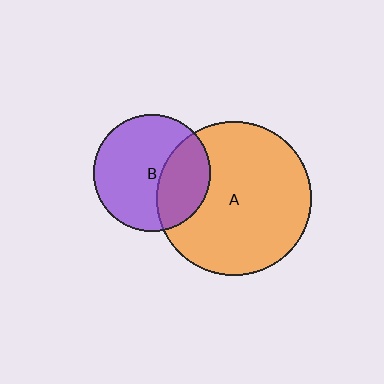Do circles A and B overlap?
Yes.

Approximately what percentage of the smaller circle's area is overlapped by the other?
Approximately 35%.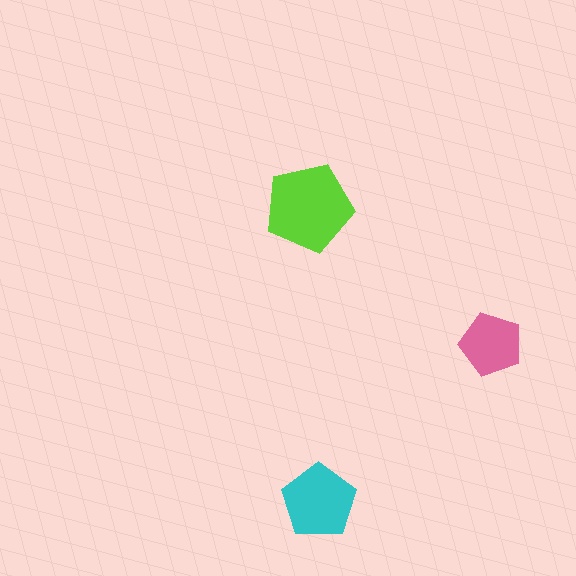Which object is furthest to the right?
The pink pentagon is rightmost.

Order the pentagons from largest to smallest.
the lime one, the cyan one, the pink one.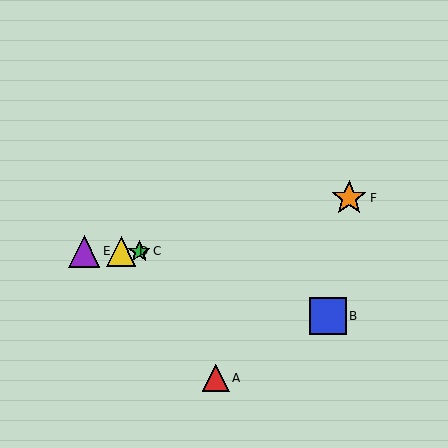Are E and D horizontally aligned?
Yes, both are at y≈251.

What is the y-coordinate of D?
Object D is at y≈251.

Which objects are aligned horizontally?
Objects C, D, E are aligned horizontally.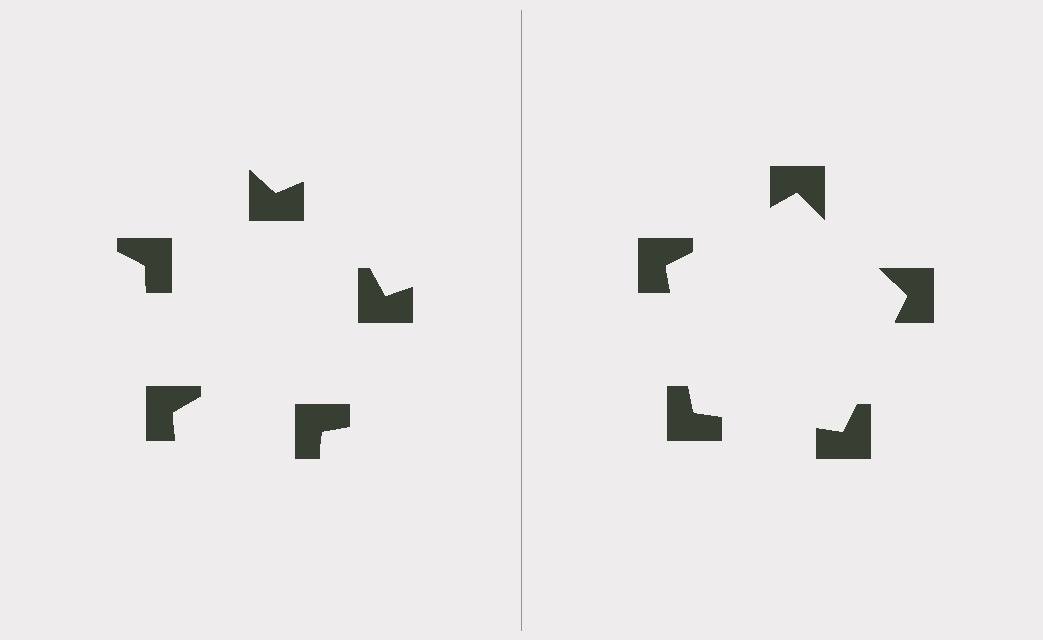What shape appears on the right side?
An illusory pentagon.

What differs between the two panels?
The notched squares are positioned identically on both sides; only the wedge orientations differ. On the right they align to a pentagon; on the left they are misaligned.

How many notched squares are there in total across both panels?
10 — 5 on each side.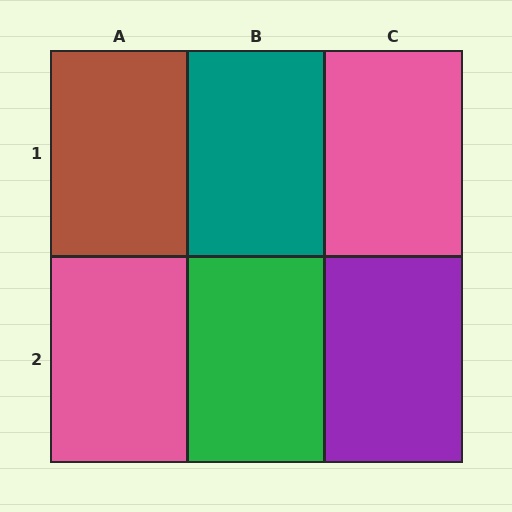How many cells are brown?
1 cell is brown.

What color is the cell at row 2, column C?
Purple.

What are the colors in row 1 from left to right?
Brown, teal, pink.